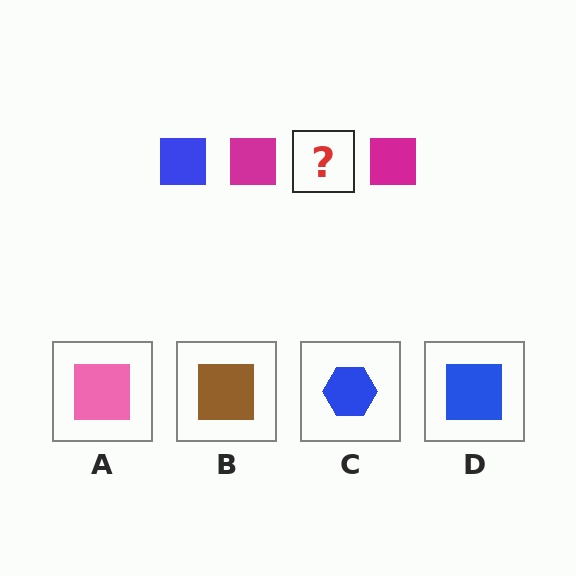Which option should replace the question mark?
Option D.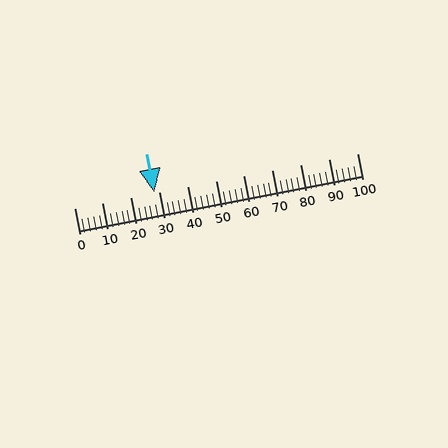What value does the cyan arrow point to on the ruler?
The cyan arrow points to approximately 28.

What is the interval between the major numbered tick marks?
The major tick marks are spaced 10 units apart.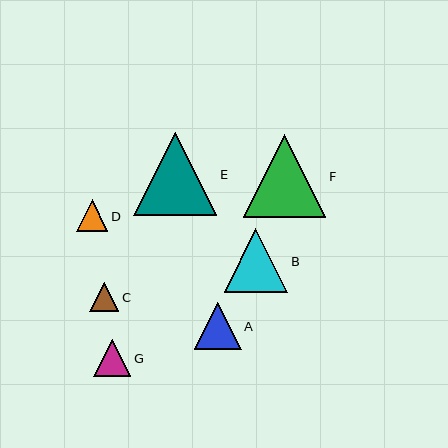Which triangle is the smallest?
Triangle C is the smallest with a size of approximately 29 pixels.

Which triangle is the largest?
Triangle E is the largest with a size of approximately 83 pixels.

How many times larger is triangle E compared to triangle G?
Triangle E is approximately 2.2 times the size of triangle G.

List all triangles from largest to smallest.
From largest to smallest: E, F, B, A, G, D, C.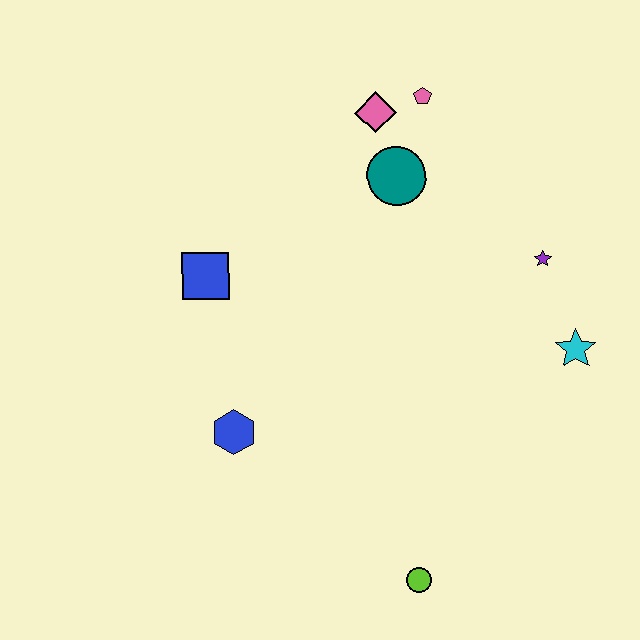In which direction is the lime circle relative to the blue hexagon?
The lime circle is to the right of the blue hexagon.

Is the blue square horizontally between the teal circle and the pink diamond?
No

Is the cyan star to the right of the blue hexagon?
Yes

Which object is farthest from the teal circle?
The lime circle is farthest from the teal circle.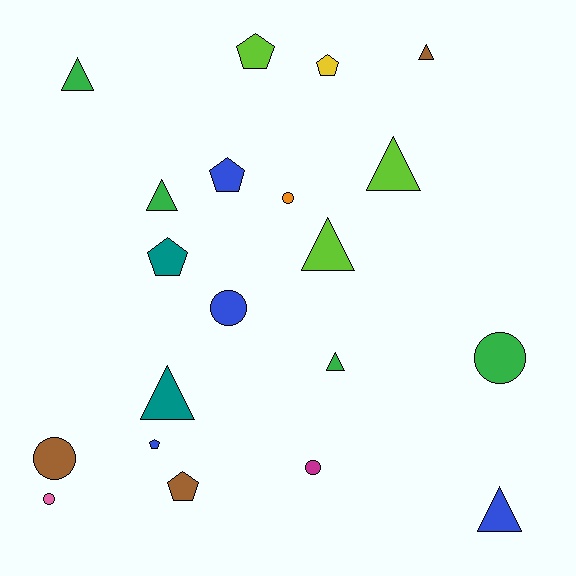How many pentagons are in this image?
There are 6 pentagons.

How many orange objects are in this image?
There is 1 orange object.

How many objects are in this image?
There are 20 objects.